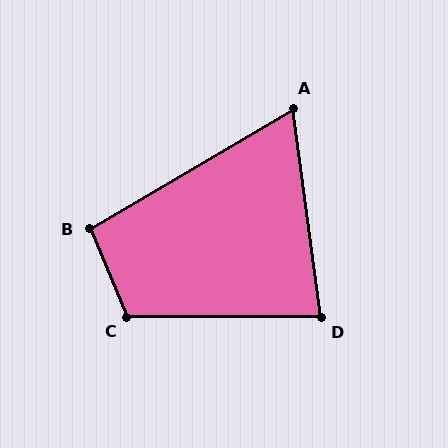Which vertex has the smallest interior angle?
A, at approximately 67 degrees.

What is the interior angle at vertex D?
Approximately 82 degrees (acute).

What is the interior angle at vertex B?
Approximately 98 degrees (obtuse).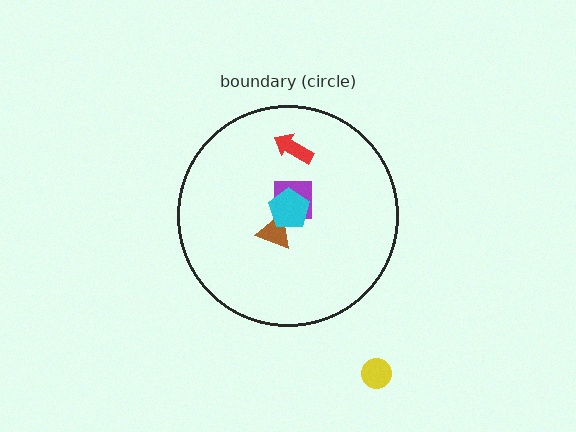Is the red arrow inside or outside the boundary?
Inside.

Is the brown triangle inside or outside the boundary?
Inside.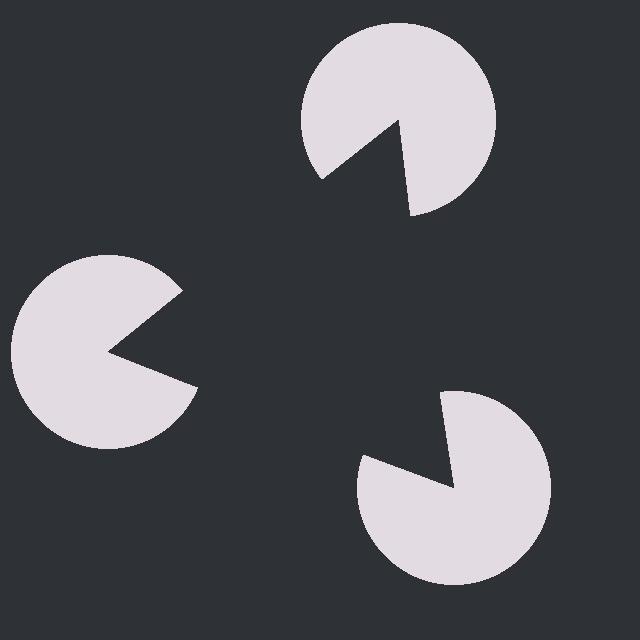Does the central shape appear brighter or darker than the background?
It typically appears slightly darker than the background, even though no actual brightness change is drawn.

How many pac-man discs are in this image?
There are 3 — one at each vertex of the illusory triangle.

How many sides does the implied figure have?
3 sides.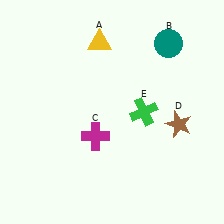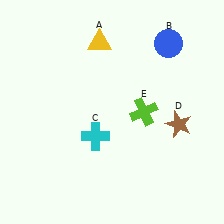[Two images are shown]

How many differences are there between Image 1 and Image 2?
There are 3 differences between the two images.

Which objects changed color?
B changed from teal to blue. C changed from magenta to cyan. E changed from green to lime.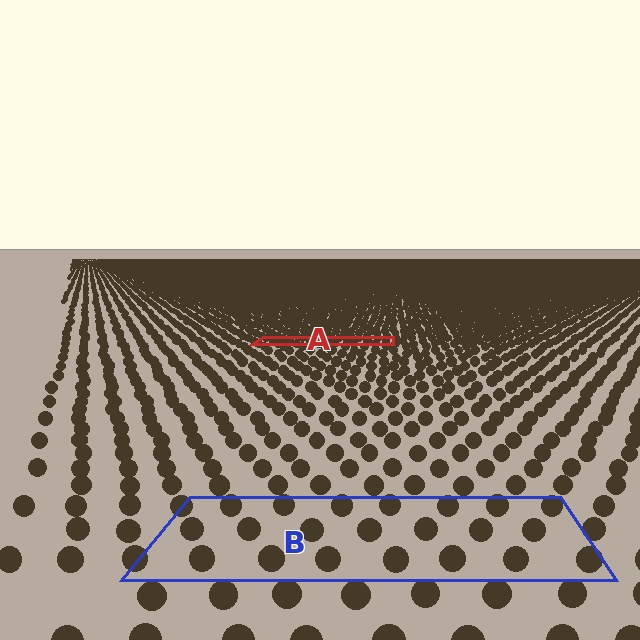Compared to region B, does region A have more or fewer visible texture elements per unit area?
Region A has more texture elements per unit area — they are packed more densely because it is farther away.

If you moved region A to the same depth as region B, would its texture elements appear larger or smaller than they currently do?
They would appear larger. At a closer depth, the same texture elements are projected at a bigger on-screen size.